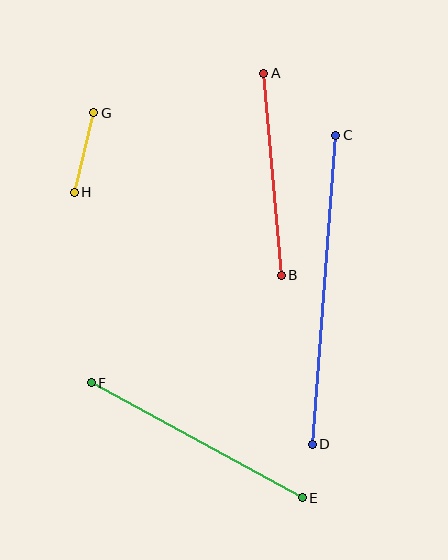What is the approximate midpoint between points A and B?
The midpoint is at approximately (273, 174) pixels.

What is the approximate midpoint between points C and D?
The midpoint is at approximately (324, 290) pixels.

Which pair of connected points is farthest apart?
Points C and D are farthest apart.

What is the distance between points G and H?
The distance is approximately 82 pixels.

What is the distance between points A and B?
The distance is approximately 203 pixels.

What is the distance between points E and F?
The distance is approximately 240 pixels.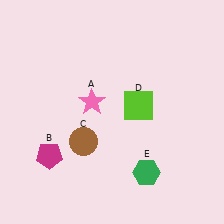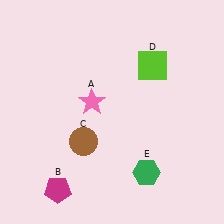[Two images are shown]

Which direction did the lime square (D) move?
The lime square (D) moved up.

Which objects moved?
The objects that moved are: the magenta pentagon (B), the lime square (D).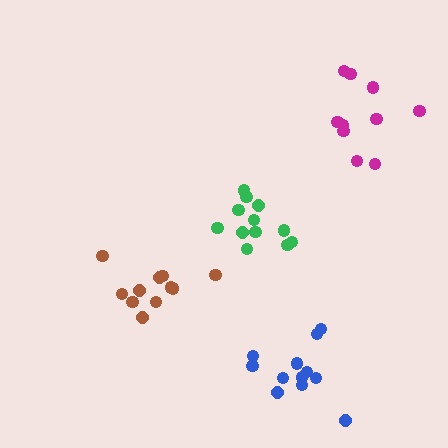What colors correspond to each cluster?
The clusters are colored: green, brown, blue, magenta.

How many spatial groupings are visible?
There are 4 spatial groupings.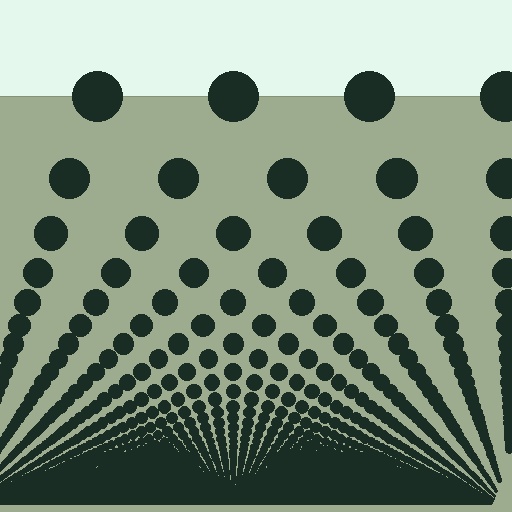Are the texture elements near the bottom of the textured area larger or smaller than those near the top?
Smaller. The gradient is inverted — elements near the bottom are smaller and denser.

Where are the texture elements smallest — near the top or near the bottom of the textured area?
Near the bottom.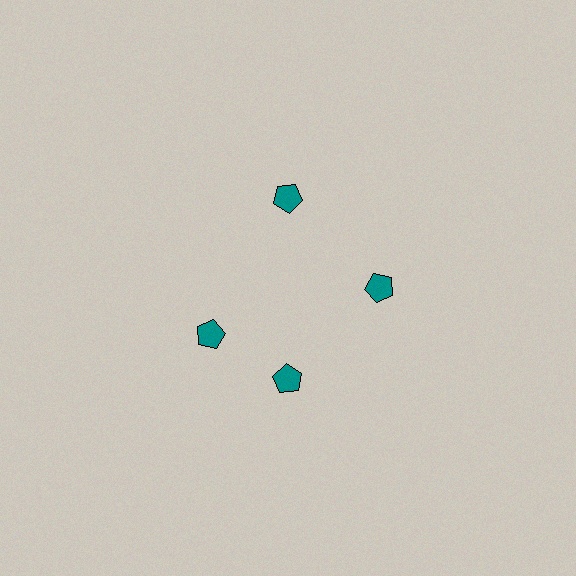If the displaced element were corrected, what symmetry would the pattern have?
It would have 4-fold rotational symmetry — the pattern would map onto itself every 90 degrees.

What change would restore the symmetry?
The symmetry would be restored by rotating it back into even spacing with its neighbors so that all 4 pentagons sit at equal angles and equal distance from the center.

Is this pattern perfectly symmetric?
No. The 4 teal pentagons are arranged in a ring, but one element near the 9 o'clock position is rotated out of alignment along the ring, breaking the 4-fold rotational symmetry.